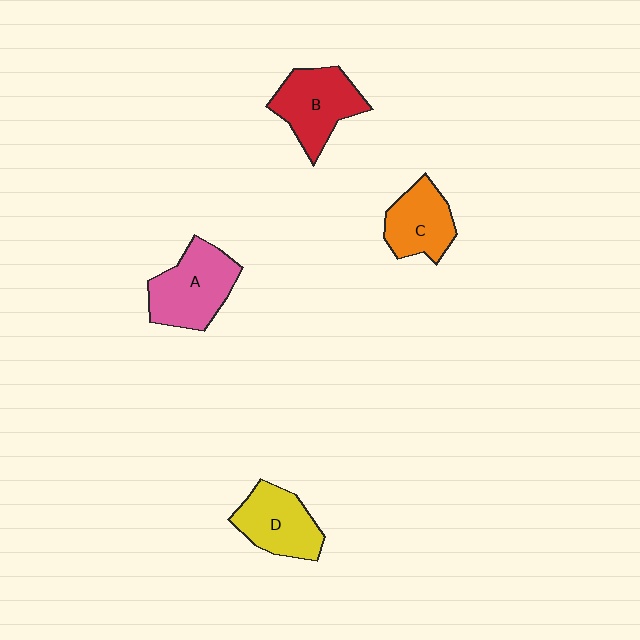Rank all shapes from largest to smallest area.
From largest to smallest: A (pink), B (red), D (yellow), C (orange).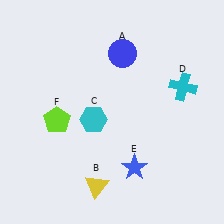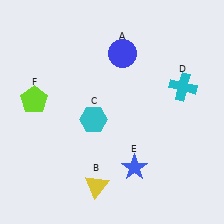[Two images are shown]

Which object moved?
The lime pentagon (F) moved left.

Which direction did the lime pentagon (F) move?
The lime pentagon (F) moved left.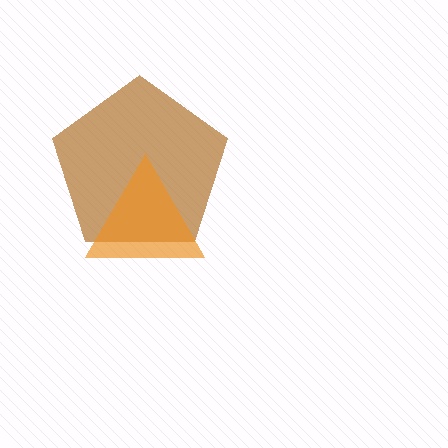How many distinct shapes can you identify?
There are 2 distinct shapes: a brown pentagon, an orange triangle.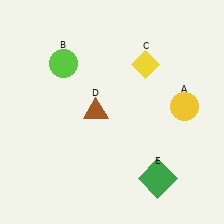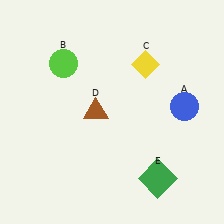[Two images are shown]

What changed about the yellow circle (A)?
In Image 1, A is yellow. In Image 2, it changed to blue.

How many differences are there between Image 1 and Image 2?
There is 1 difference between the two images.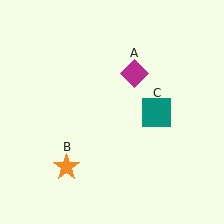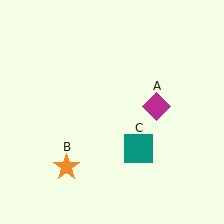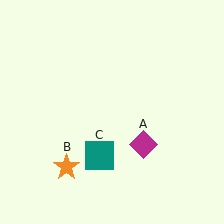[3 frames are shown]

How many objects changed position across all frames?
2 objects changed position: magenta diamond (object A), teal square (object C).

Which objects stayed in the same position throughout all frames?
Orange star (object B) remained stationary.